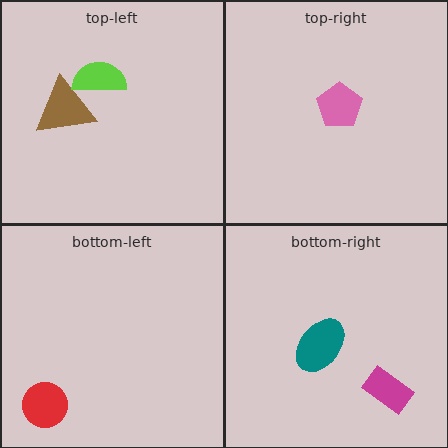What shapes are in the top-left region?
The brown triangle, the lime semicircle.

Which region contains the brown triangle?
The top-left region.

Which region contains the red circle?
The bottom-left region.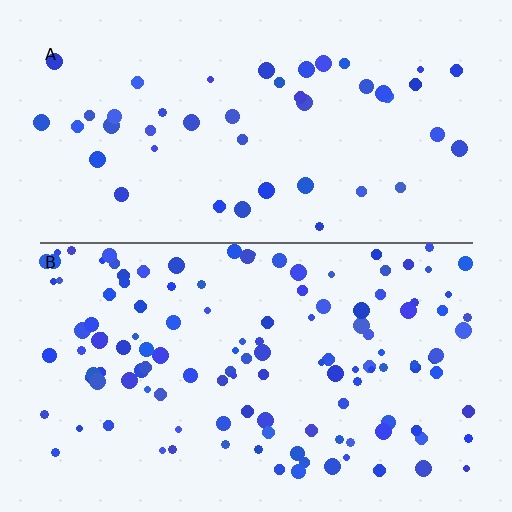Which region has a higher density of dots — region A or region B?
B (the bottom).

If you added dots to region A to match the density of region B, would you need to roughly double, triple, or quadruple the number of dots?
Approximately triple.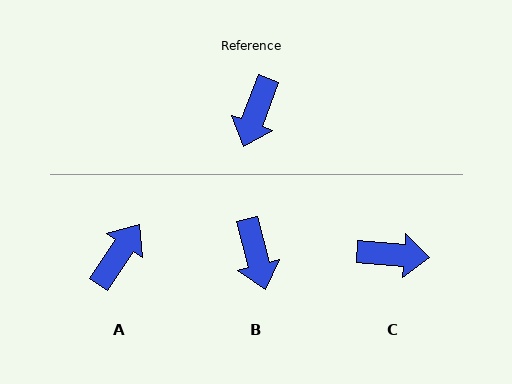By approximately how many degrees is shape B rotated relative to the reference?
Approximately 35 degrees counter-clockwise.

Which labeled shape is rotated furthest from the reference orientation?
A, about 166 degrees away.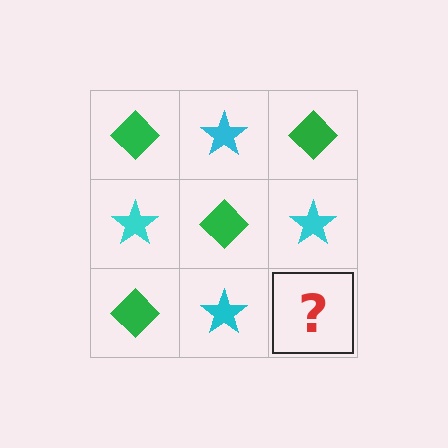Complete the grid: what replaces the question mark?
The question mark should be replaced with a green diamond.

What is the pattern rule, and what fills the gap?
The rule is that it alternates green diamond and cyan star in a checkerboard pattern. The gap should be filled with a green diamond.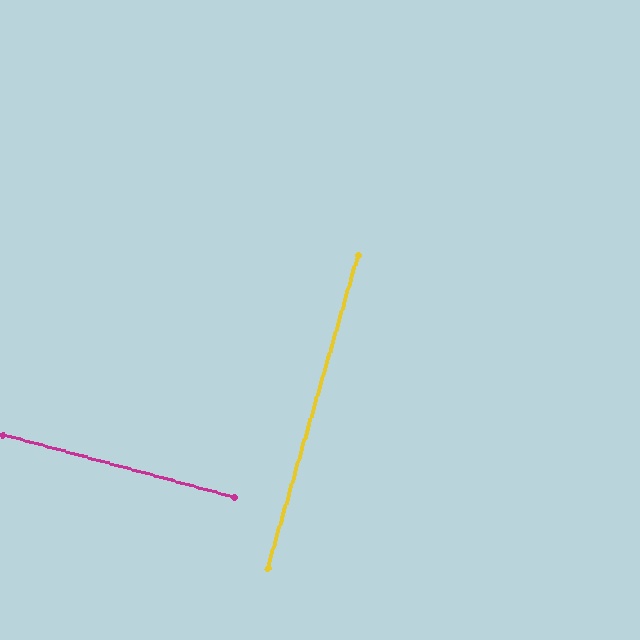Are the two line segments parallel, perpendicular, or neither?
Perpendicular — they meet at approximately 89°.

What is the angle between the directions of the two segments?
Approximately 89 degrees.